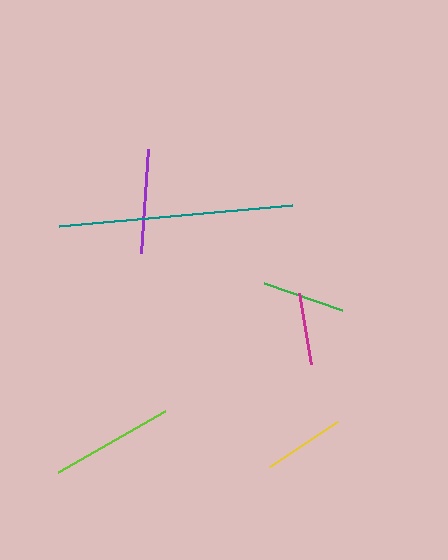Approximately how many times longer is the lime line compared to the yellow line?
The lime line is approximately 1.5 times the length of the yellow line.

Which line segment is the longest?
The teal line is the longest at approximately 233 pixels.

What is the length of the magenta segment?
The magenta segment is approximately 72 pixels long.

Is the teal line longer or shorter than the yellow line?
The teal line is longer than the yellow line.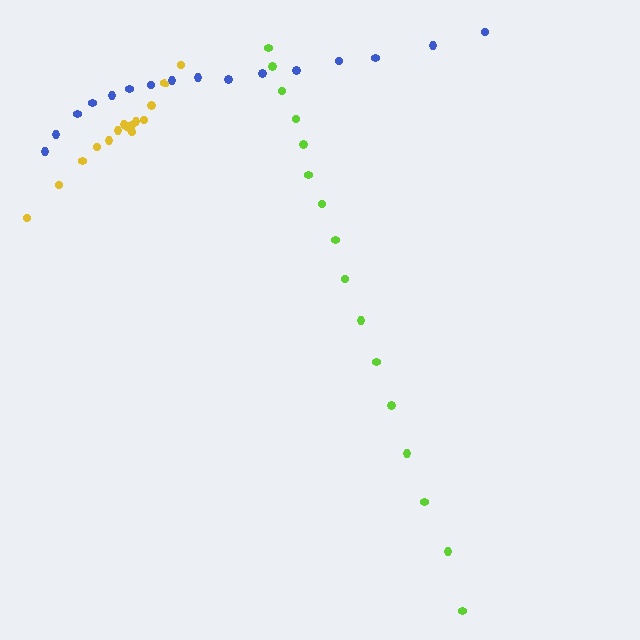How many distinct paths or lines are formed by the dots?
There are 3 distinct paths.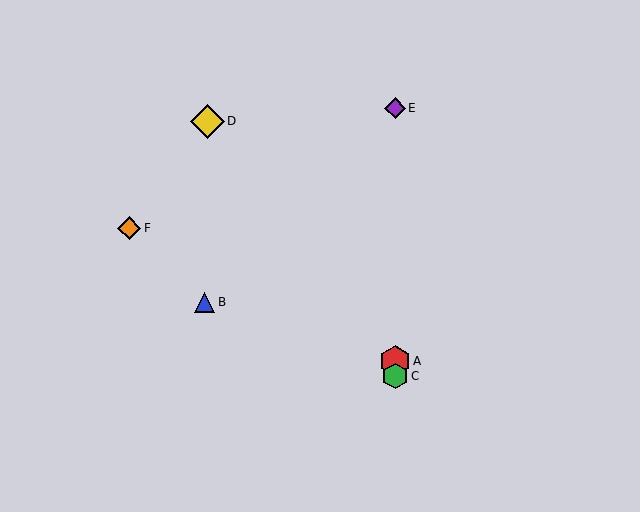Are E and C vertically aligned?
Yes, both are at x≈395.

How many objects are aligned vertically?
3 objects (A, C, E) are aligned vertically.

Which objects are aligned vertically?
Objects A, C, E are aligned vertically.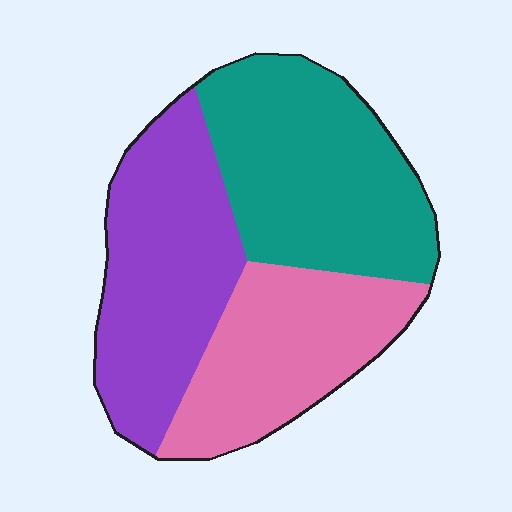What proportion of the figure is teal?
Teal takes up about three eighths (3/8) of the figure.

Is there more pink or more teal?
Teal.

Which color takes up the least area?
Pink, at roughly 30%.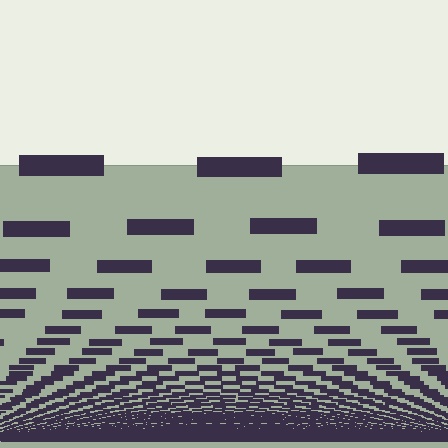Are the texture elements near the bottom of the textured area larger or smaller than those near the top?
Smaller. The gradient is inverted — elements near the bottom are smaller and denser.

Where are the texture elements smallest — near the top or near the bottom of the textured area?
Near the bottom.